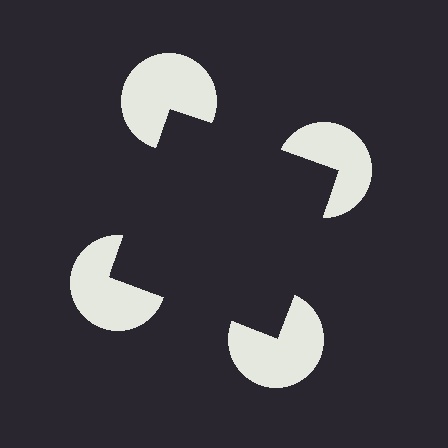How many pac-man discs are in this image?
There are 4 — one at each vertex of the illusory square.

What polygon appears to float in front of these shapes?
An illusory square — its edges are inferred from the aligned wedge cuts in the pac-man discs, not physically drawn.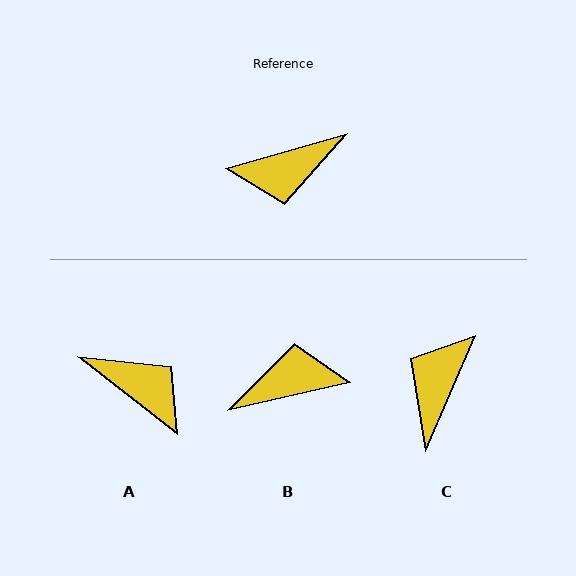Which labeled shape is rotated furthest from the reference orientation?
B, about 177 degrees away.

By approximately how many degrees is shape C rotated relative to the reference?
Approximately 129 degrees clockwise.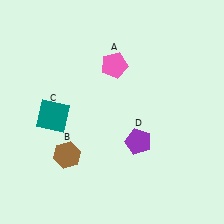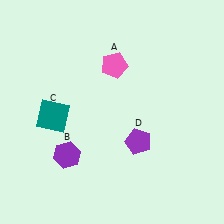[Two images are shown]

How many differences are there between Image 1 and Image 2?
There is 1 difference between the two images.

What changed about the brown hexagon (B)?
In Image 1, B is brown. In Image 2, it changed to purple.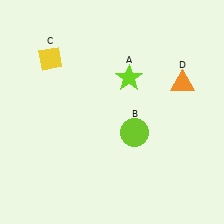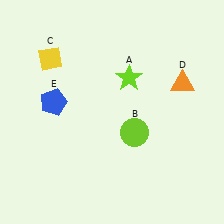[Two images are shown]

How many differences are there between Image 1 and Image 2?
There is 1 difference between the two images.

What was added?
A blue pentagon (E) was added in Image 2.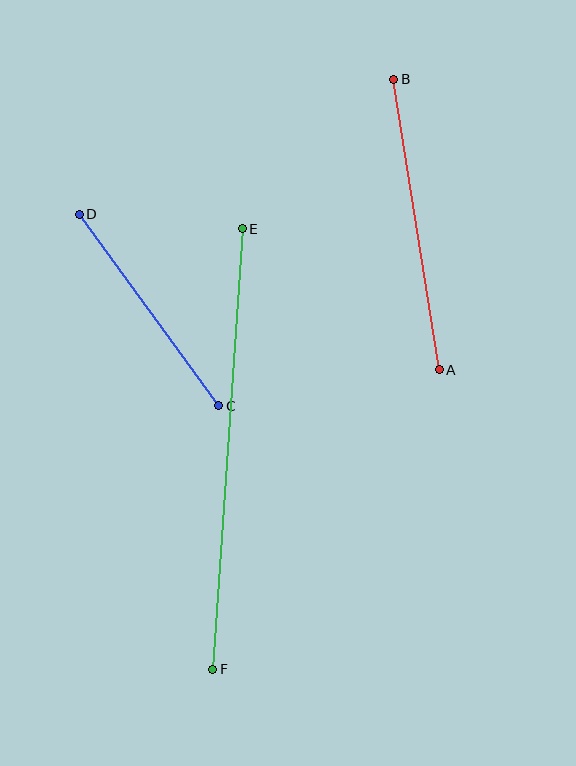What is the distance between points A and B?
The distance is approximately 294 pixels.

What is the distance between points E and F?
The distance is approximately 441 pixels.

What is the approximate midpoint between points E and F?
The midpoint is at approximately (227, 449) pixels.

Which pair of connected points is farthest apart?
Points E and F are farthest apart.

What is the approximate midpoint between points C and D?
The midpoint is at approximately (149, 310) pixels.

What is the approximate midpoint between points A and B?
The midpoint is at approximately (417, 224) pixels.